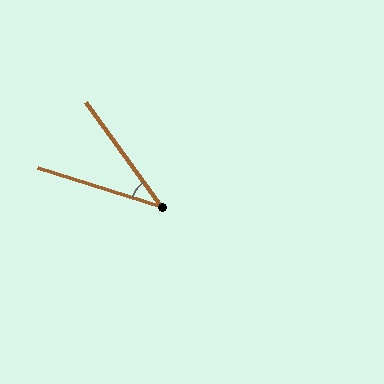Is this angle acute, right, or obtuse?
It is acute.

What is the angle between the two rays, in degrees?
Approximately 36 degrees.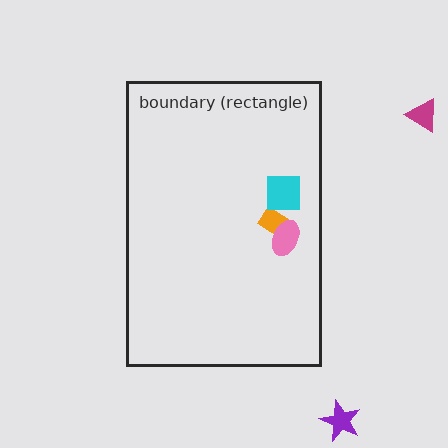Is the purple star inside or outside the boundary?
Outside.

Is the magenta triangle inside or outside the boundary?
Outside.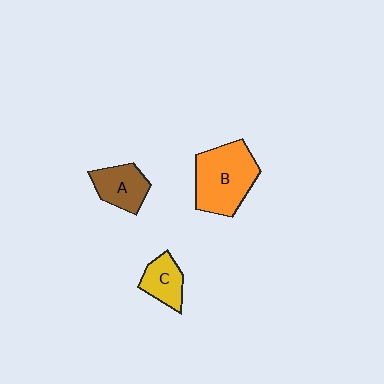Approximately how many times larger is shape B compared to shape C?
Approximately 2.1 times.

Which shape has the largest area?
Shape B (orange).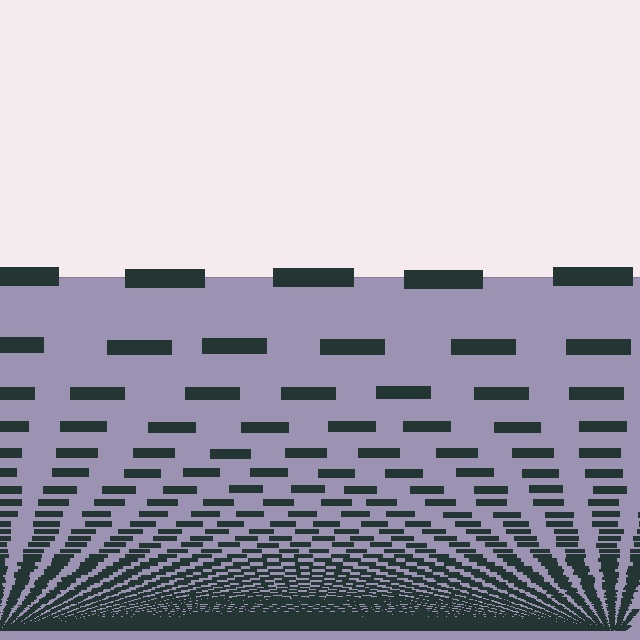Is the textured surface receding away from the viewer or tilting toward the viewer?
The surface appears to tilt toward the viewer. Texture elements get larger and sparser toward the top.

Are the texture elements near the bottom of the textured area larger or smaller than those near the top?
Smaller. The gradient is inverted — elements near the bottom are smaller and denser.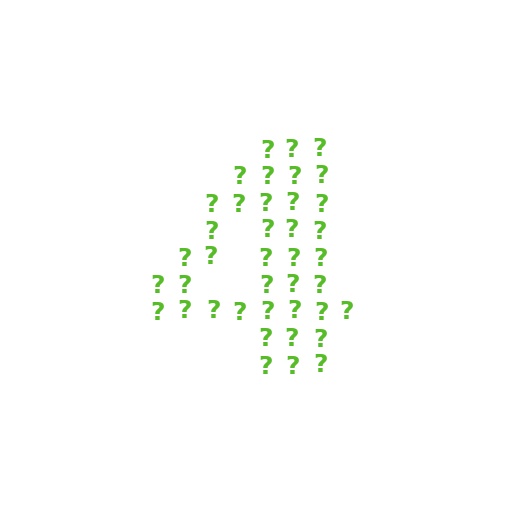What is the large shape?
The large shape is the digit 4.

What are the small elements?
The small elements are question marks.